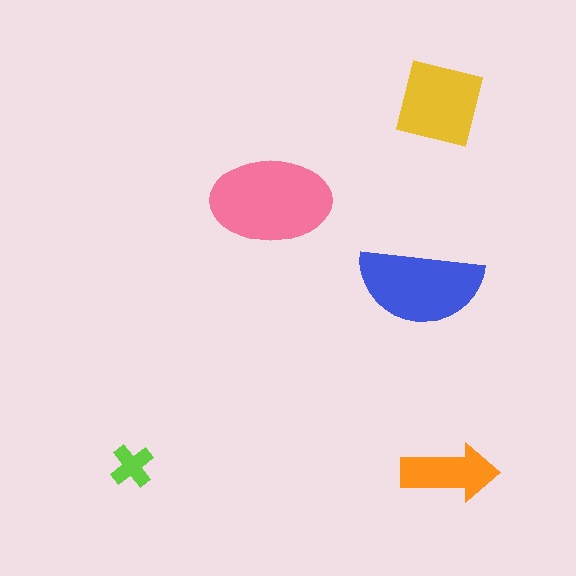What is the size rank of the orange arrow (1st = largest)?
4th.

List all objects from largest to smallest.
The pink ellipse, the blue semicircle, the yellow square, the orange arrow, the lime cross.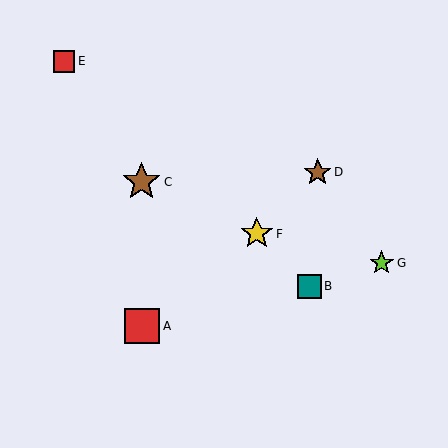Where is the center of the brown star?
The center of the brown star is at (142, 182).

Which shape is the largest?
The brown star (labeled C) is the largest.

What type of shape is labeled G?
Shape G is a lime star.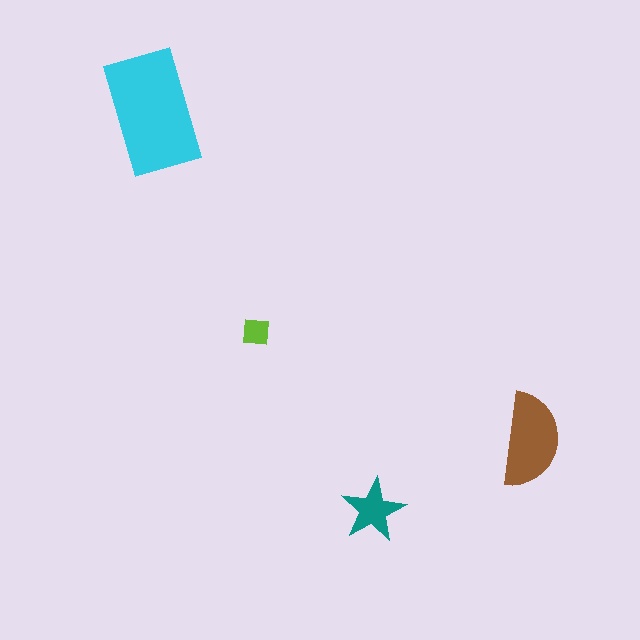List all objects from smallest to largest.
The lime square, the teal star, the brown semicircle, the cyan rectangle.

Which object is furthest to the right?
The brown semicircle is rightmost.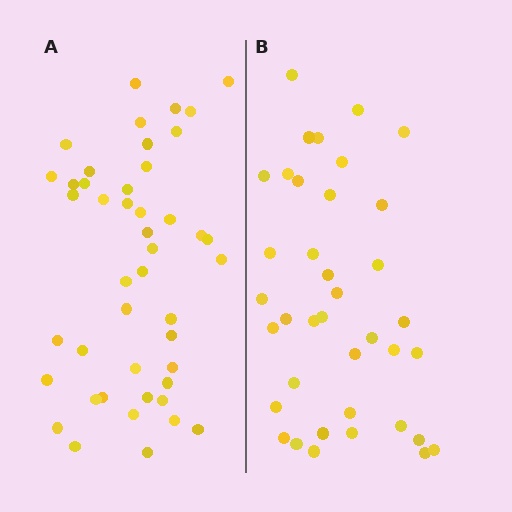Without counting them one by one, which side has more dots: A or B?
Region A (the left region) has more dots.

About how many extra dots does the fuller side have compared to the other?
Region A has roughly 8 or so more dots than region B.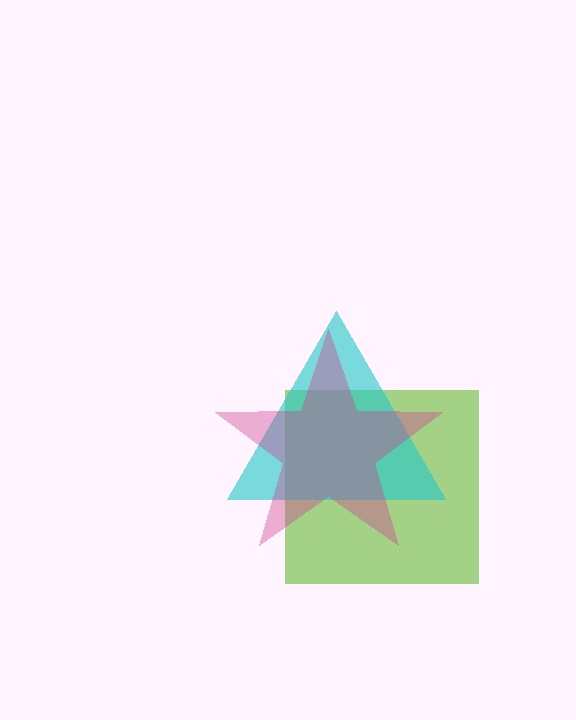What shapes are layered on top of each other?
The layered shapes are: a lime square, a cyan triangle, a magenta star.